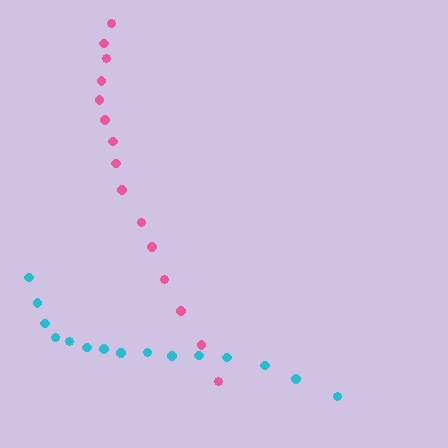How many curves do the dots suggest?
There are 2 distinct paths.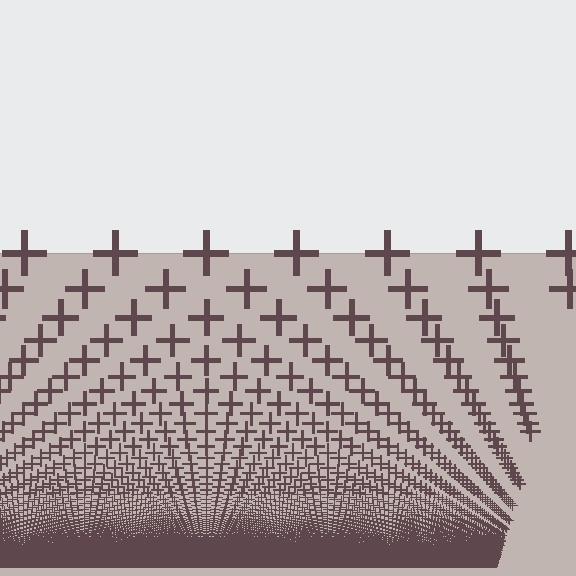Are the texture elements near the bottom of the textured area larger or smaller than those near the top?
Smaller. The gradient is inverted — elements near the bottom are smaller and denser.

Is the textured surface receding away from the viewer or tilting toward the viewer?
The surface appears to tilt toward the viewer. Texture elements get larger and sparser toward the top.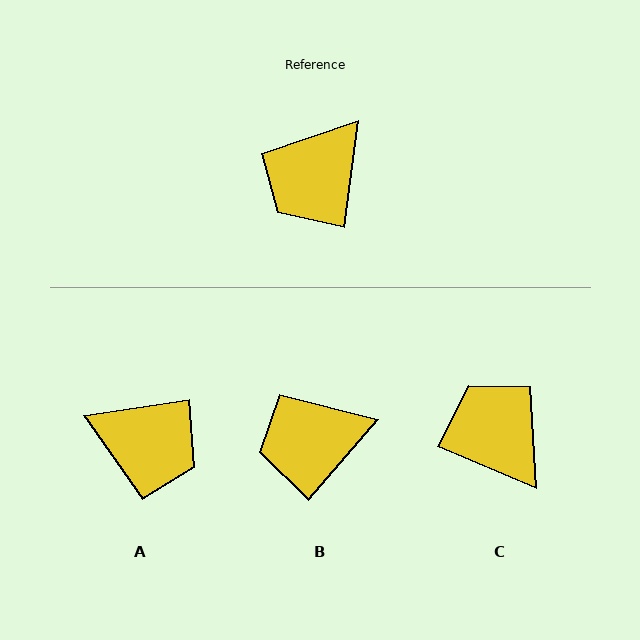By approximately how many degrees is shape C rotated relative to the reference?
Approximately 106 degrees clockwise.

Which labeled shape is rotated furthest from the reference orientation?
A, about 106 degrees away.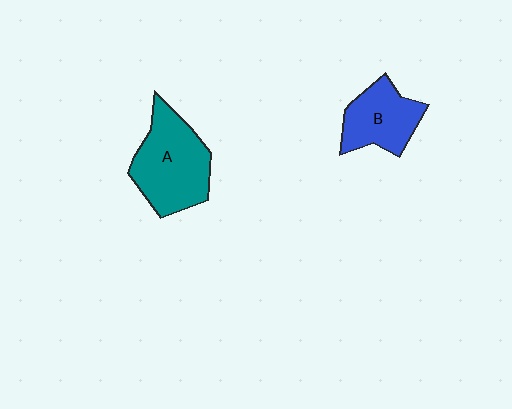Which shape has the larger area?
Shape A (teal).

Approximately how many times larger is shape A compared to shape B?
Approximately 1.4 times.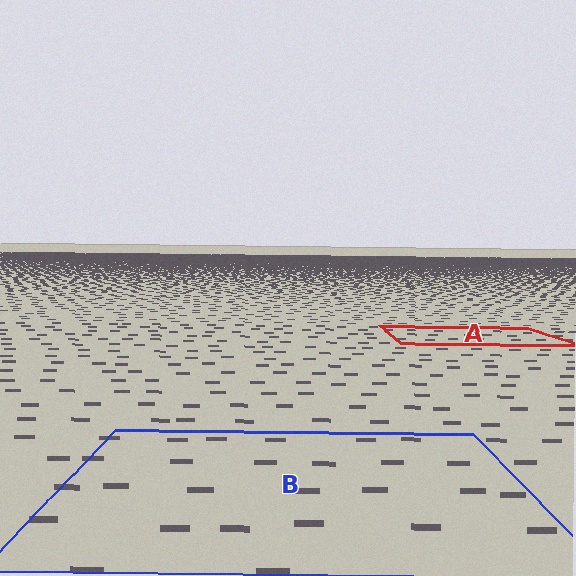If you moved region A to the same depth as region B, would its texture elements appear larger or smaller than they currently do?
They would appear larger. At a closer depth, the same texture elements are projected at a bigger on-screen size.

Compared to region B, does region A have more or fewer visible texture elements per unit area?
Region A has more texture elements per unit area — they are packed more densely because it is farther away.